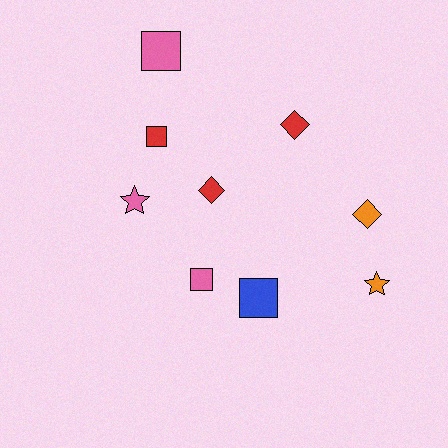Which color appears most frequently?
Red, with 3 objects.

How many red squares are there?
There is 1 red square.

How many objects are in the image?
There are 9 objects.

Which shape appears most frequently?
Square, with 4 objects.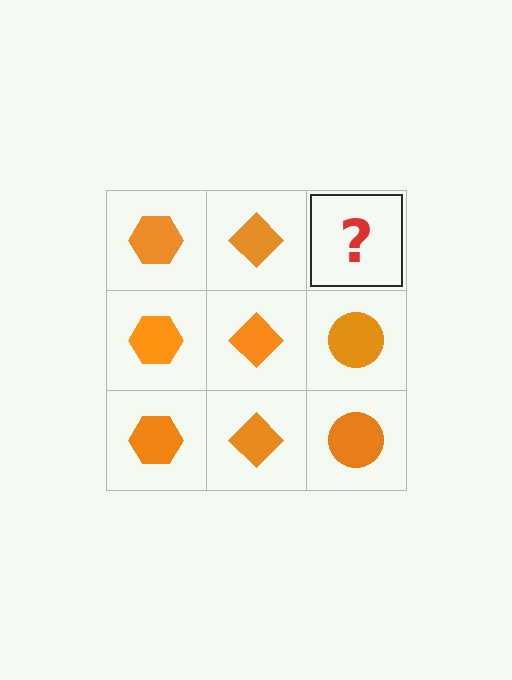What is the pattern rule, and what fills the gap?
The rule is that each column has a consistent shape. The gap should be filled with an orange circle.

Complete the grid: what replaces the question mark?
The question mark should be replaced with an orange circle.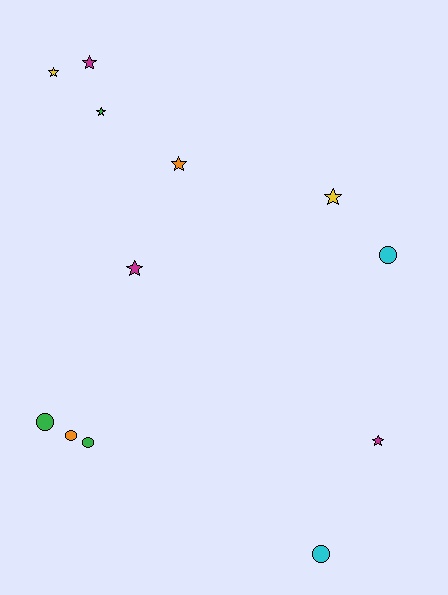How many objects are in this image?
There are 12 objects.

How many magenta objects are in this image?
There are 3 magenta objects.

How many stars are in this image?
There are 7 stars.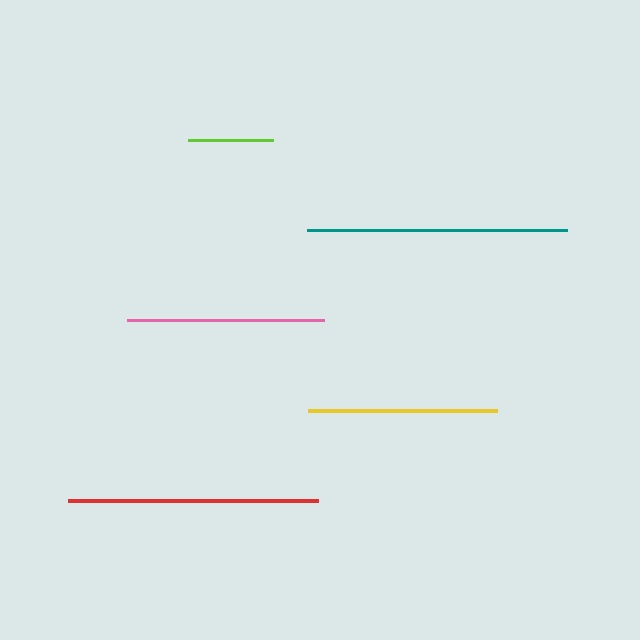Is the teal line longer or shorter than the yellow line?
The teal line is longer than the yellow line.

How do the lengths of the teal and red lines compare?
The teal and red lines are approximately the same length.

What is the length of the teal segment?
The teal segment is approximately 260 pixels long.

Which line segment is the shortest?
The lime line is the shortest at approximately 85 pixels.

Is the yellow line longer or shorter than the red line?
The red line is longer than the yellow line.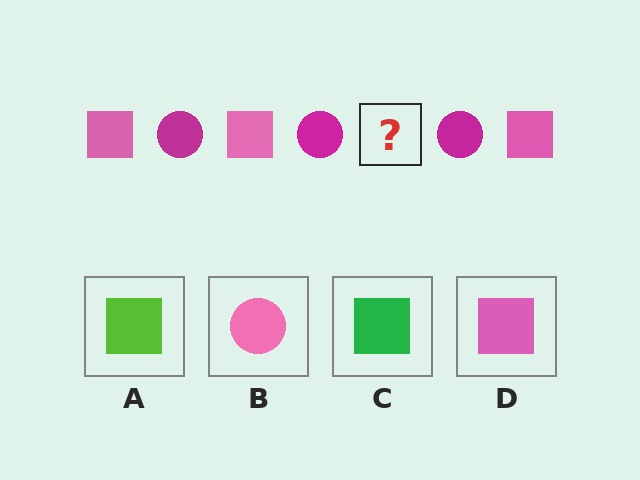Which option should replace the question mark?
Option D.